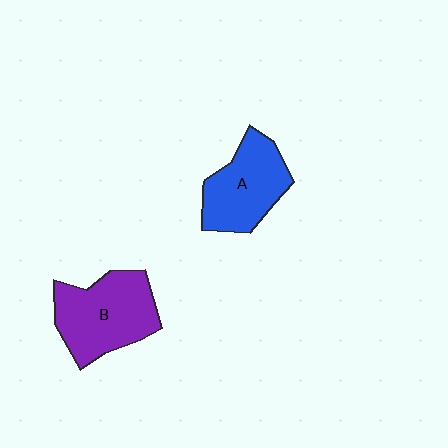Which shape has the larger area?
Shape B (purple).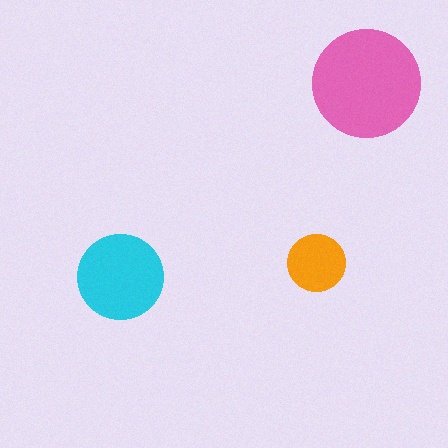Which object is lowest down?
The cyan circle is bottommost.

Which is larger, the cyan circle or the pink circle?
The pink one.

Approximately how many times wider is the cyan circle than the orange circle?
About 1.5 times wider.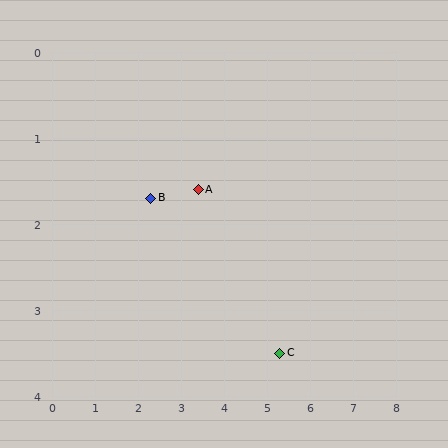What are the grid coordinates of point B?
Point B is at approximately (2.3, 1.7).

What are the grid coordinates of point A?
Point A is at approximately (3.4, 1.6).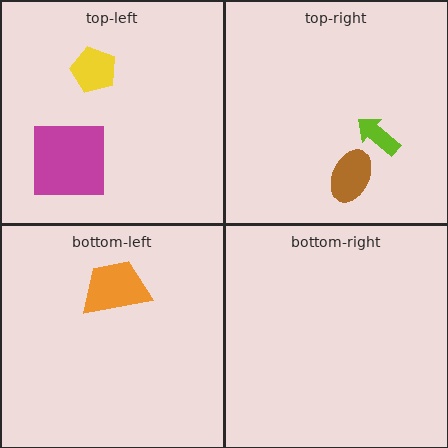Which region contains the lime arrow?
The top-right region.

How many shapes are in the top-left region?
2.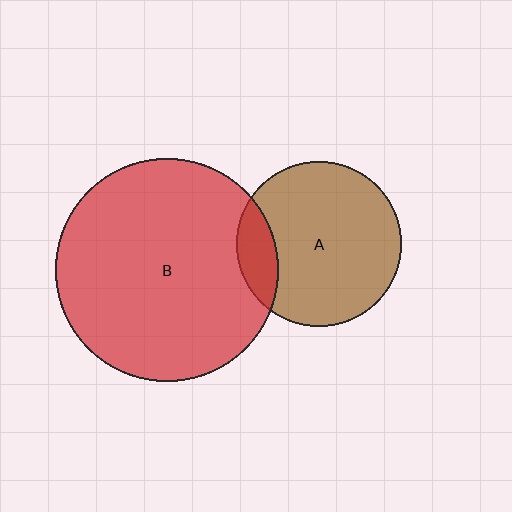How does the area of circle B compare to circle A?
Approximately 1.8 times.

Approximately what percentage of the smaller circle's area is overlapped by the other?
Approximately 15%.